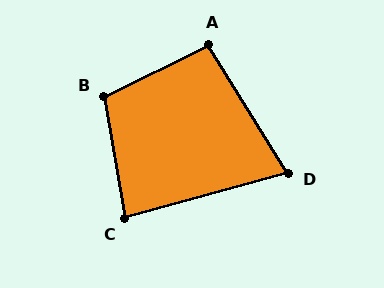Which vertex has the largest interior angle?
B, at approximately 106 degrees.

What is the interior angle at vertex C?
Approximately 84 degrees (acute).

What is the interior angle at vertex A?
Approximately 96 degrees (obtuse).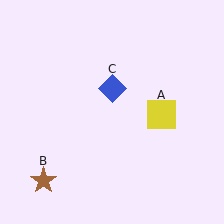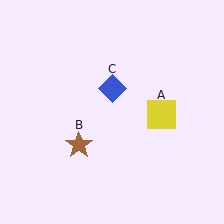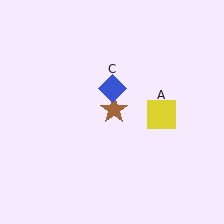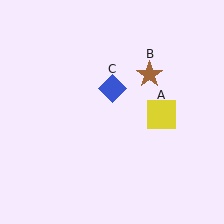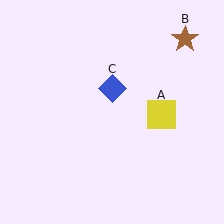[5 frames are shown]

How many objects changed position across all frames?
1 object changed position: brown star (object B).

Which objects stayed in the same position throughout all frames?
Yellow square (object A) and blue diamond (object C) remained stationary.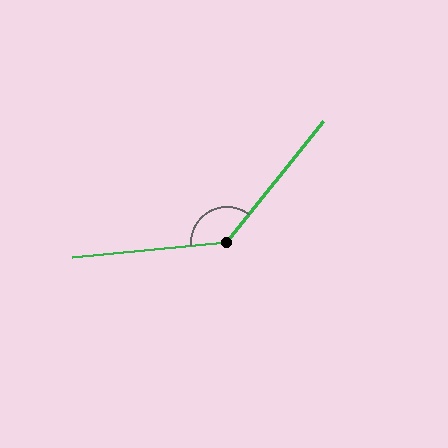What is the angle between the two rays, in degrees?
Approximately 134 degrees.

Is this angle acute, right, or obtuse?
It is obtuse.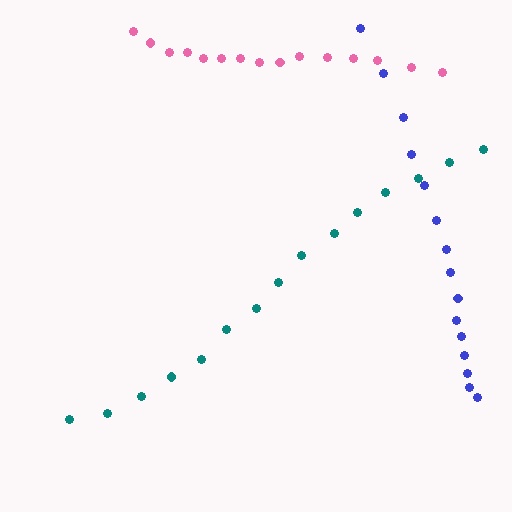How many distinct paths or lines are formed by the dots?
There are 3 distinct paths.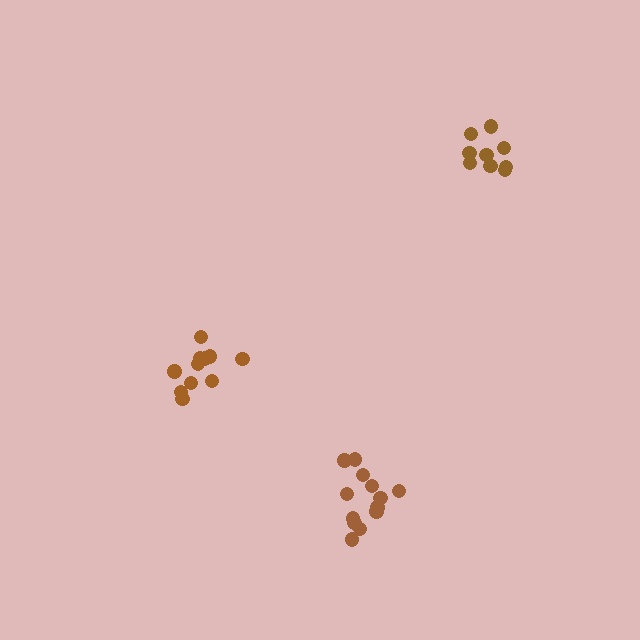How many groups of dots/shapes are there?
There are 3 groups.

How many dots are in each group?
Group 1: 9 dots, Group 2: 13 dots, Group 3: 11 dots (33 total).